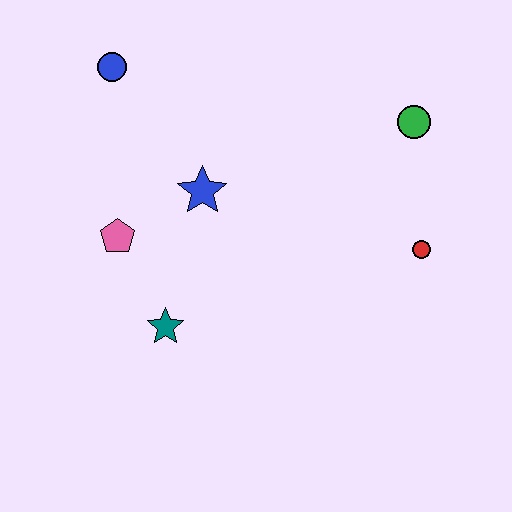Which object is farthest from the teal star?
The green circle is farthest from the teal star.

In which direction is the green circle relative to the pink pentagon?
The green circle is to the right of the pink pentagon.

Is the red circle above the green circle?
No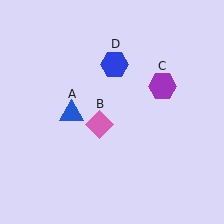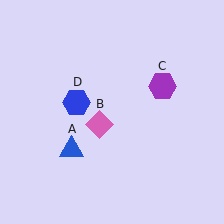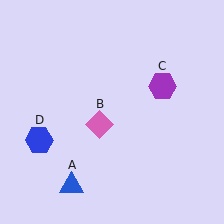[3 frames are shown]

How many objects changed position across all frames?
2 objects changed position: blue triangle (object A), blue hexagon (object D).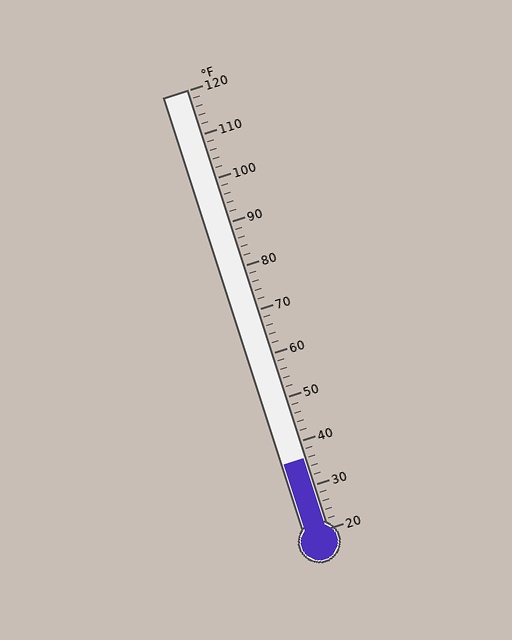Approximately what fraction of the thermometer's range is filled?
The thermometer is filled to approximately 15% of its range.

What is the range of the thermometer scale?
The thermometer scale ranges from 20°F to 120°F.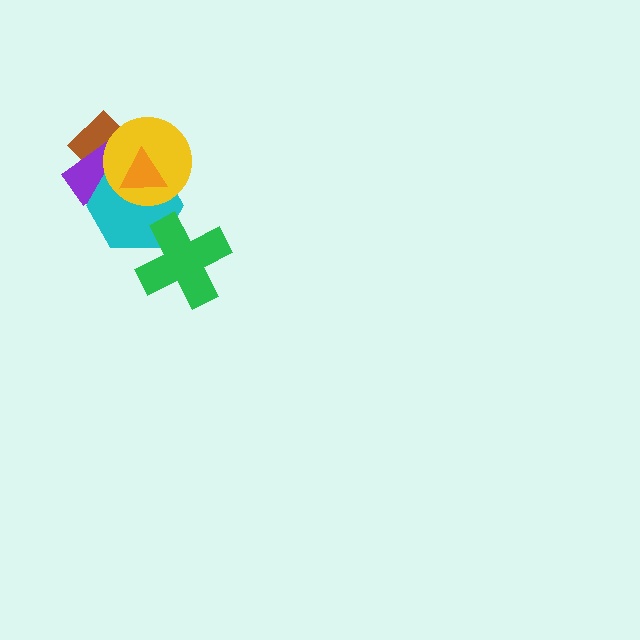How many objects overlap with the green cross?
1 object overlaps with the green cross.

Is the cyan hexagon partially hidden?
Yes, it is partially covered by another shape.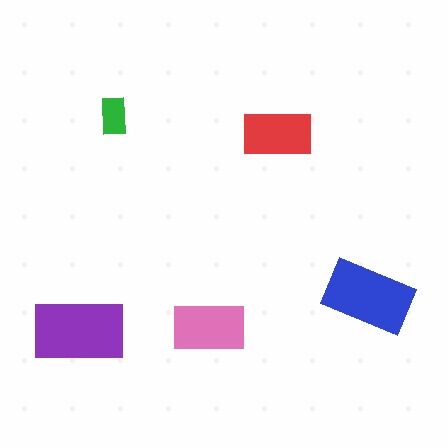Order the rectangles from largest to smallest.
the purple one, the blue one, the pink one, the red one, the green one.